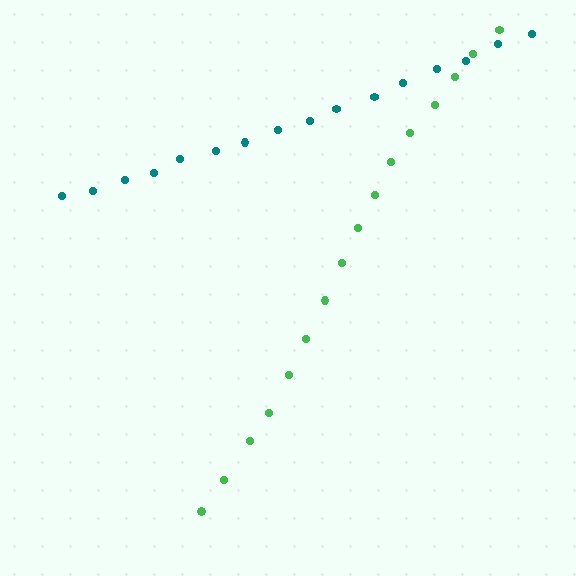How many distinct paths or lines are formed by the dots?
There are 2 distinct paths.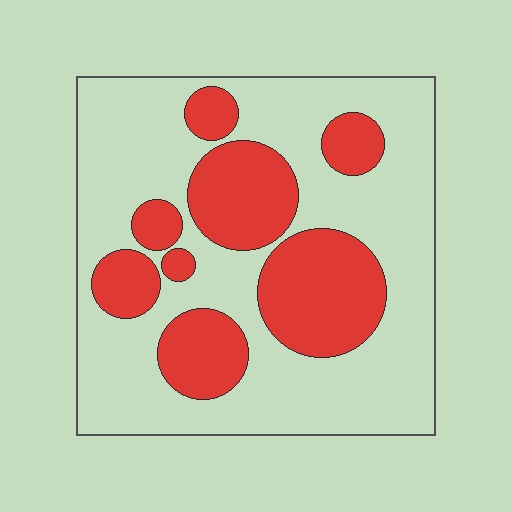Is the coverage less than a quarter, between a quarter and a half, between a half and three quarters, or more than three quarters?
Between a quarter and a half.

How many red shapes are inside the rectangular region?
8.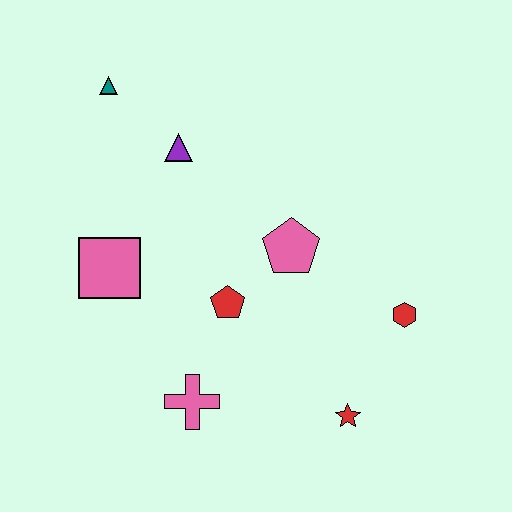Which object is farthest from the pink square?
The red hexagon is farthest from the pink square.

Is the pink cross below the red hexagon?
Yes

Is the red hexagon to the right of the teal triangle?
Yes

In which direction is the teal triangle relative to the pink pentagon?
The teal triangle is to the left of the pink pentagon.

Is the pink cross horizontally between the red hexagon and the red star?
No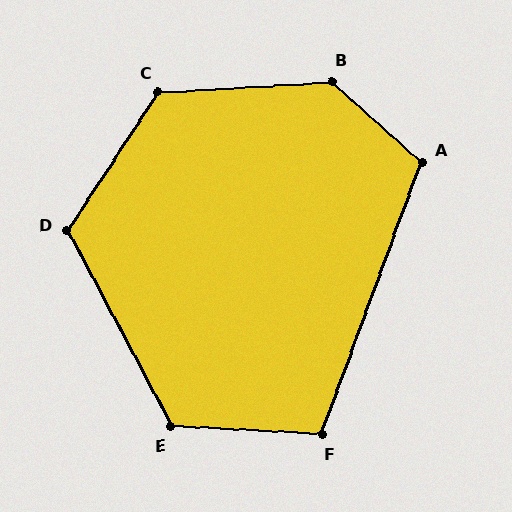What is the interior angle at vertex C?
Approximately 127 degrees (obtuse).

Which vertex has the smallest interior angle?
F, at approximately 107 degrees.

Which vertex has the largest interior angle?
B, at approximately 134 degrees.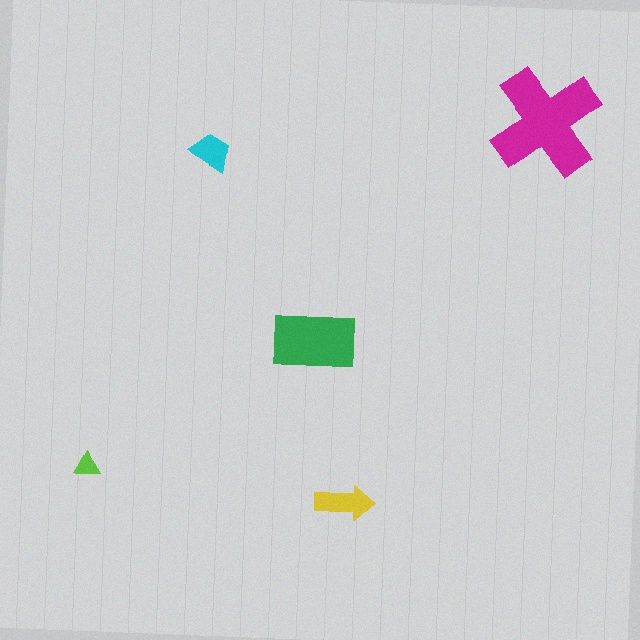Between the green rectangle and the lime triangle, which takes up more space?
The green rectangle.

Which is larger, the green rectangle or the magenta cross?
The magenta cross.